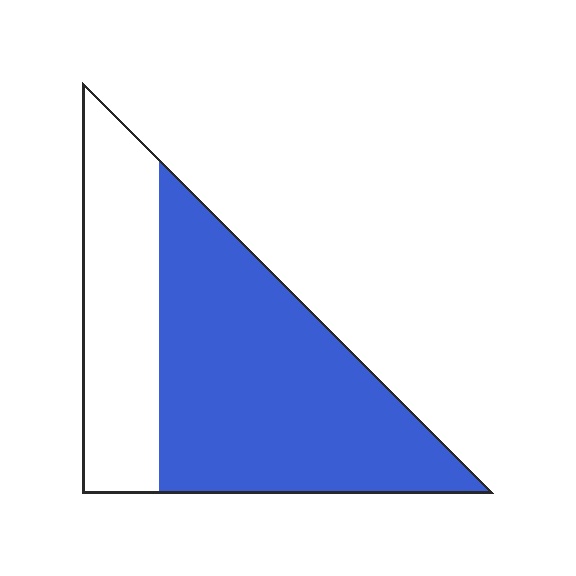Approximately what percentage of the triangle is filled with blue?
Approximately 65%.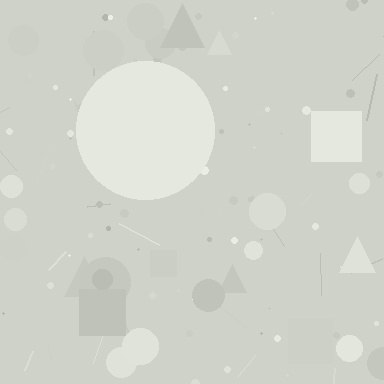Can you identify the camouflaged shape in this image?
The camouflaged shape is a circle.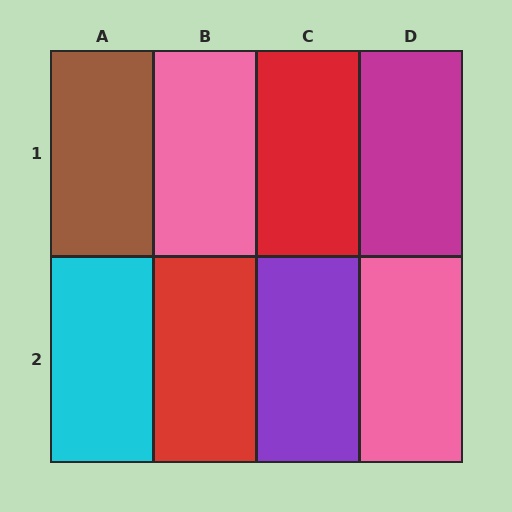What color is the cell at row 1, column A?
Brown.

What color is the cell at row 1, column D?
Magenta.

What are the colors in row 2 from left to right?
Cyan, red, purple, pink.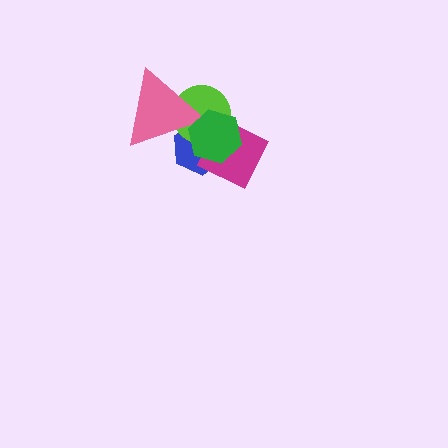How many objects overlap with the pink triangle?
3 objects overlap with the pink triangle.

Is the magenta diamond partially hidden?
Yes, it is partially covered by another shape.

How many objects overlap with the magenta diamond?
3 objects overlap with the magenta diamond.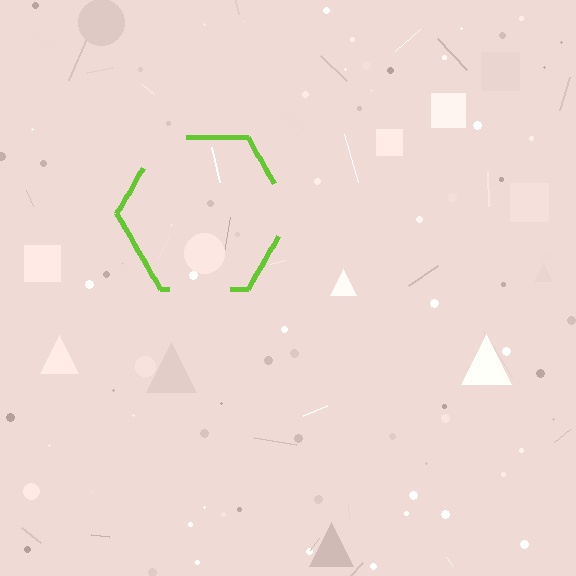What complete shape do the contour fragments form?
The contour fragments form a hexagon.